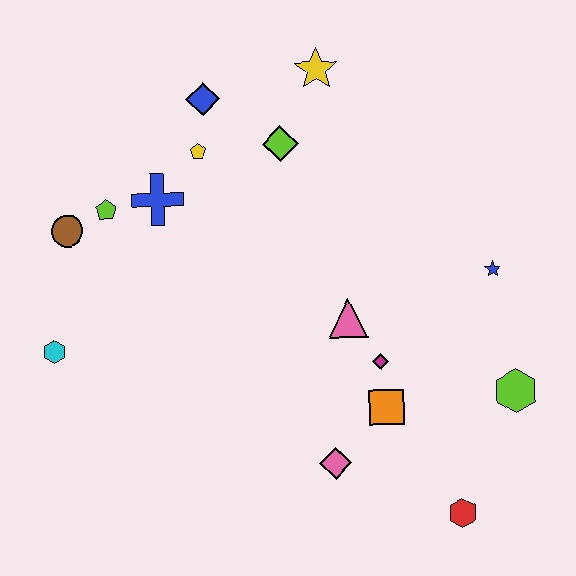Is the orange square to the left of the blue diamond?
No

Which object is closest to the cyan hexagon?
The brown circle is closest to the cyan hexagon.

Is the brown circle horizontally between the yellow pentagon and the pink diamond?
No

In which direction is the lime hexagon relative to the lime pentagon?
The lime hexagon is to the right of the lime pentagon.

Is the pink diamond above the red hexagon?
Yes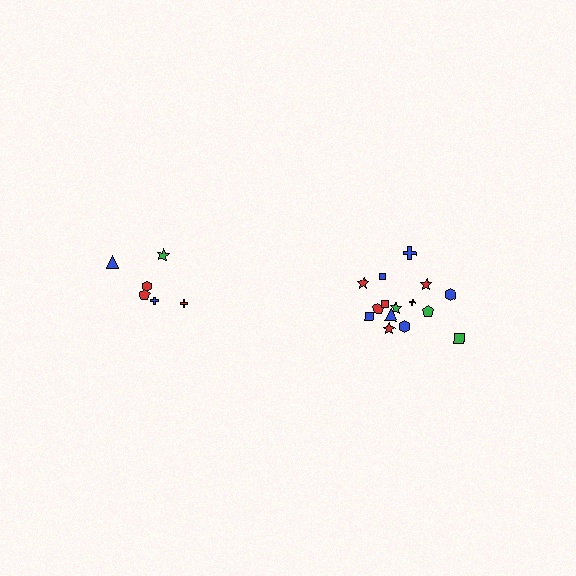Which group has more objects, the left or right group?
The right group.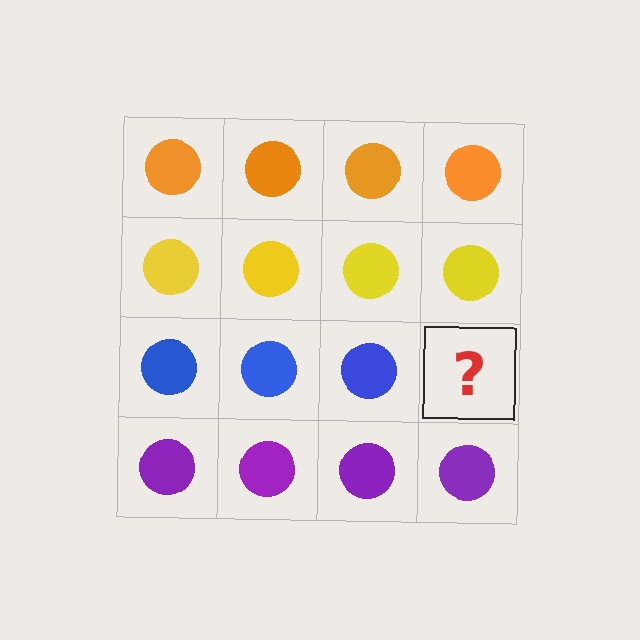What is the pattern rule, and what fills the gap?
The rule is that each row has a consistent color. The gap should be filled with a blue circle.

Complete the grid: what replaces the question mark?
The question mark should be replaced with a blue circle.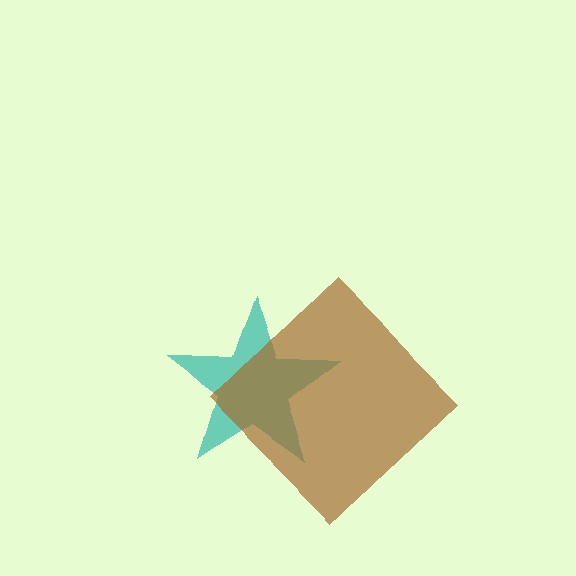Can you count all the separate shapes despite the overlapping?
Yes, there are 2 separate shapes.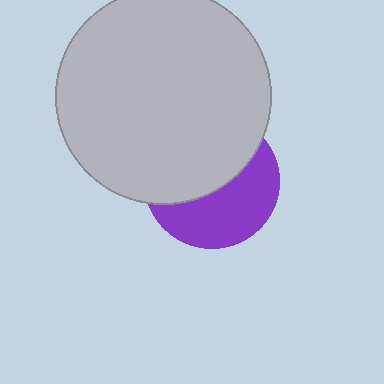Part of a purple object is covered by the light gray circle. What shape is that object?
It is a circle.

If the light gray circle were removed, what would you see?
You would see the complete purple circle.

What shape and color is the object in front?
The object in front is a light gray circle.